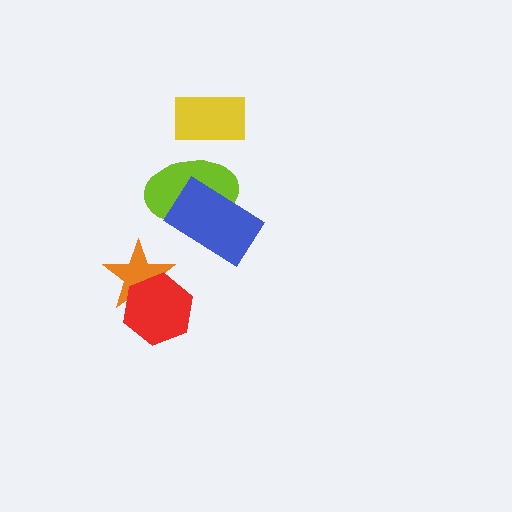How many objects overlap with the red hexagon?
1 object overlaps with the red hexagon.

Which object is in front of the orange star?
The red hexagon is in front of the orange star.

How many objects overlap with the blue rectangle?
1 object overlaps with the blue rectangle.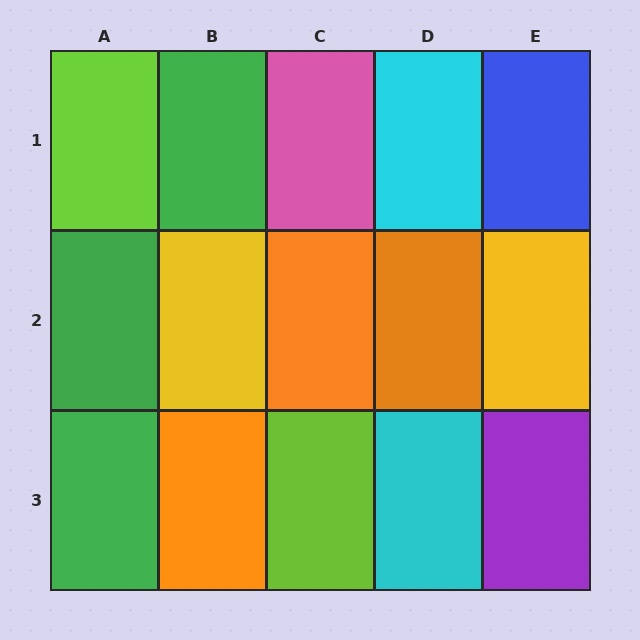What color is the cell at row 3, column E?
Purple.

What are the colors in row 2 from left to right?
Green, yellow, orange, orange, yellow.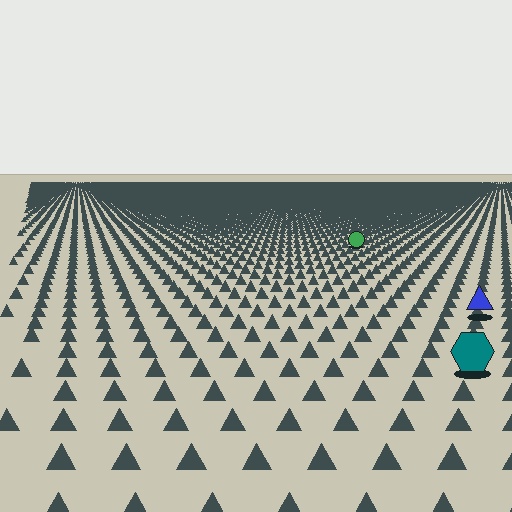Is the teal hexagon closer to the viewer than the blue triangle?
Yes. The teal hexagon is closer — you can tell from the texture gradient: the ground texture is coarser near it.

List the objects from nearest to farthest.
From nearest to farthest: the teal hexagon, the blue triangle, the green circle.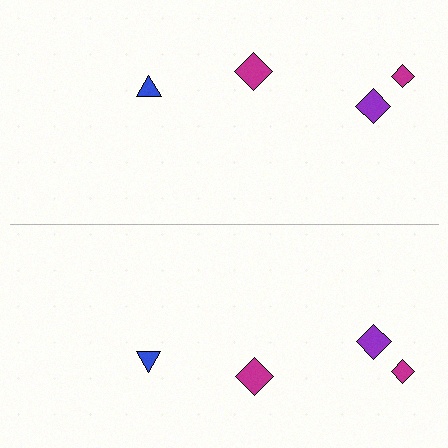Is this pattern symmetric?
Yes, this pattern has bilateral (reflection) symmetry.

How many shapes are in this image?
There are 8 shapes in this image.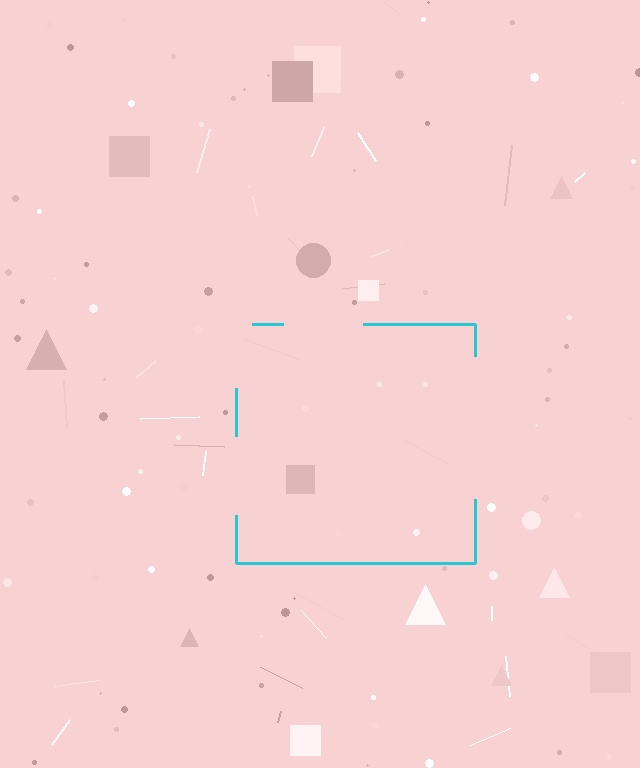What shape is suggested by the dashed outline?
The dashed outline suggests a square.